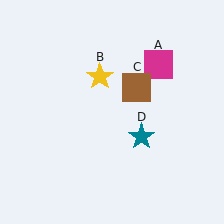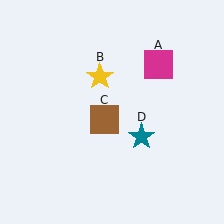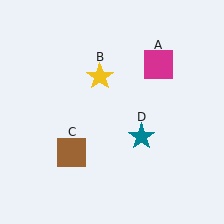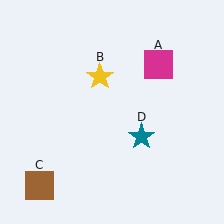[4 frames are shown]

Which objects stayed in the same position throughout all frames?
Magenta square (object A) and yellow star (object B) and teal star (object D) remained stationary.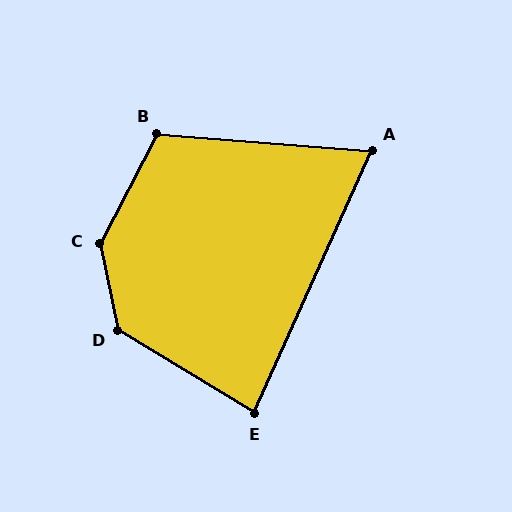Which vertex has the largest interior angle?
C, at approximately 140 degrees.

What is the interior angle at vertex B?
Approximately 113 degrees (obtuse).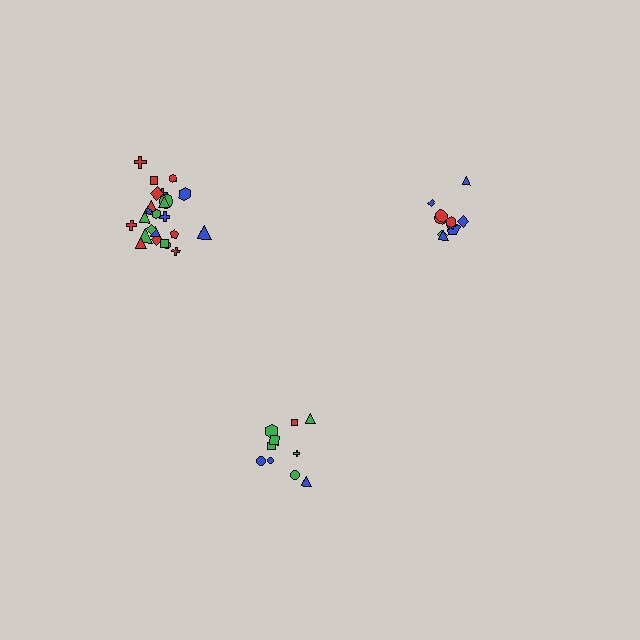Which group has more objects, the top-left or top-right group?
The top-left group.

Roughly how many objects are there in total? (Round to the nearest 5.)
Roughly 45 objects in total.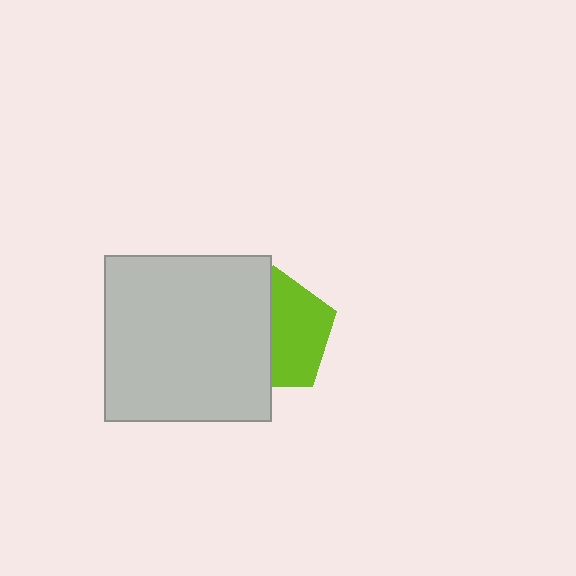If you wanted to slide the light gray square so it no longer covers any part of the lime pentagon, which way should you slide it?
Slide it left — that is the most direct way to separate the two shapes.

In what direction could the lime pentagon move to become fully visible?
The lime pentagon could move right. That would shift it out from behind the light gray square entirely.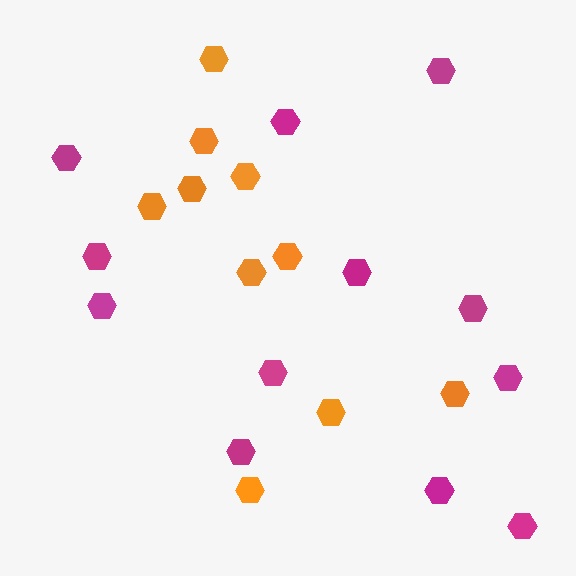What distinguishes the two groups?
There are 2 groups: one group of magenta hexagons (12) and one group of orange hexagons (10).